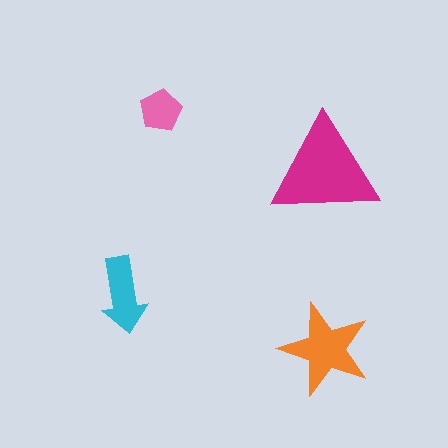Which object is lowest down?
The orange star is bottommost.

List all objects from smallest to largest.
The pink pentagon, the cyan arrow, the orange star, the magenta triangle.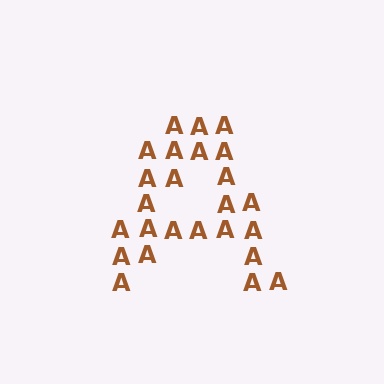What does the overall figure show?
The overall figure shows the letter A.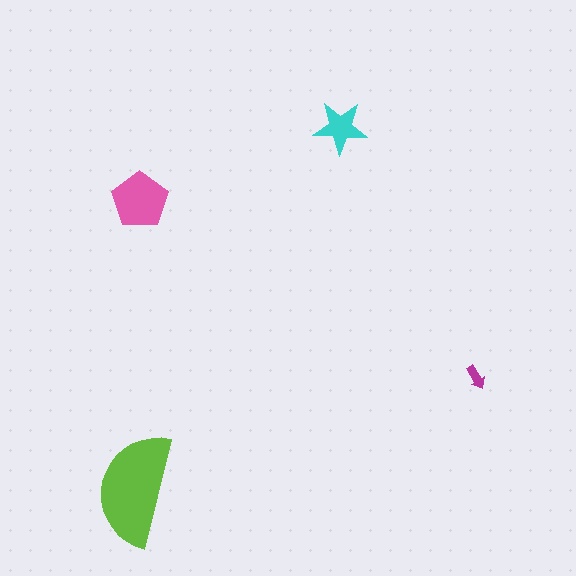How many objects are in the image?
There are 4 objects in the image.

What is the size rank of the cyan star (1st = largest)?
3rd.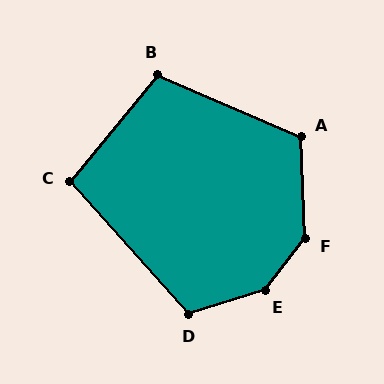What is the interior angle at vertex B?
Approximately 106 degrees (obtuse).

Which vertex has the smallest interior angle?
C, at approximately 99 degrees.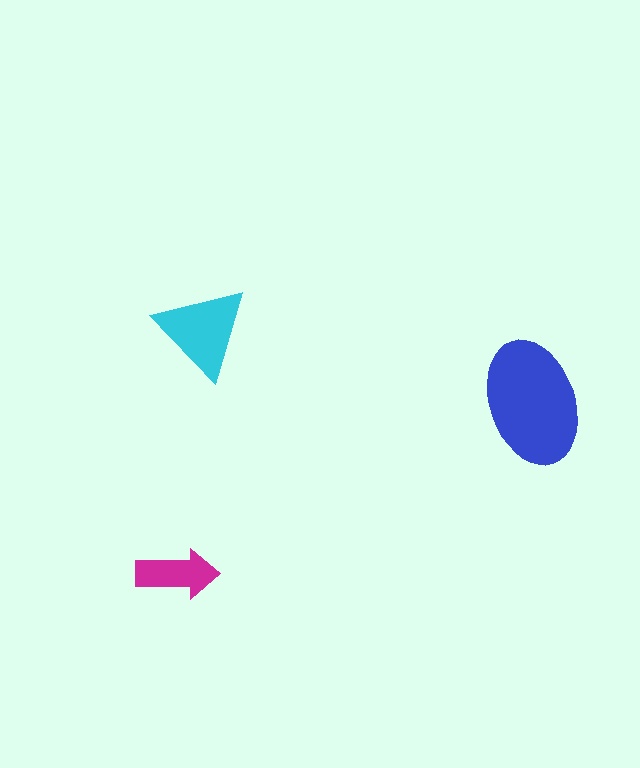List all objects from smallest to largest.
The magenta arrow, the cyan triangle, the blue ellipse.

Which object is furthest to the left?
The magenta arrow is leftmost.